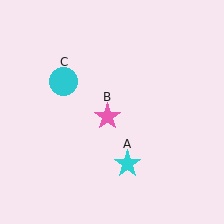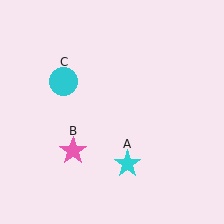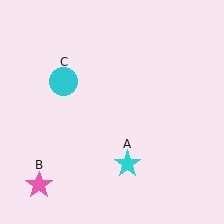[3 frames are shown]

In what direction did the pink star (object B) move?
The pink star (object B) moved down and to the left.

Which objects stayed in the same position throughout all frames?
Cyan star (object A) and cyan circle (object C) remained stationary.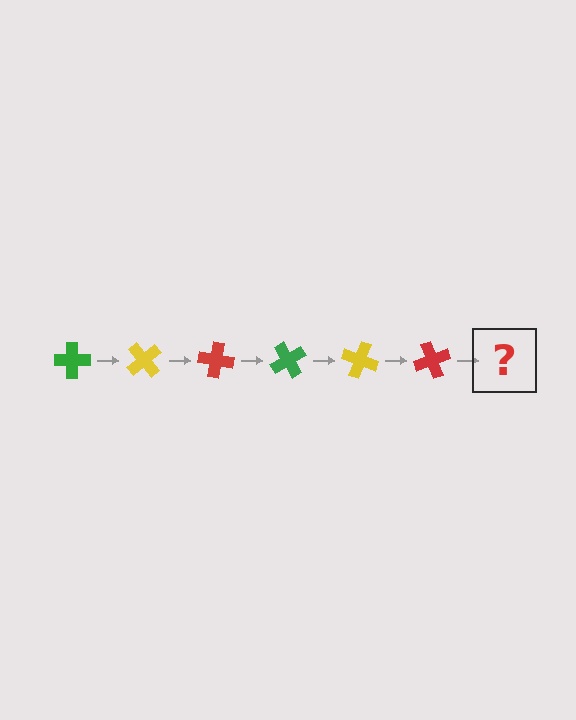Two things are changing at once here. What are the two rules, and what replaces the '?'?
The two rules are that it rotates 50 degrees each step and the color cycles through green, yellow, and red. The '?' should be a green cross, rotated 300 degrees from the start.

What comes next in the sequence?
The next element should be a green cross, rotated 300 degrees from the start.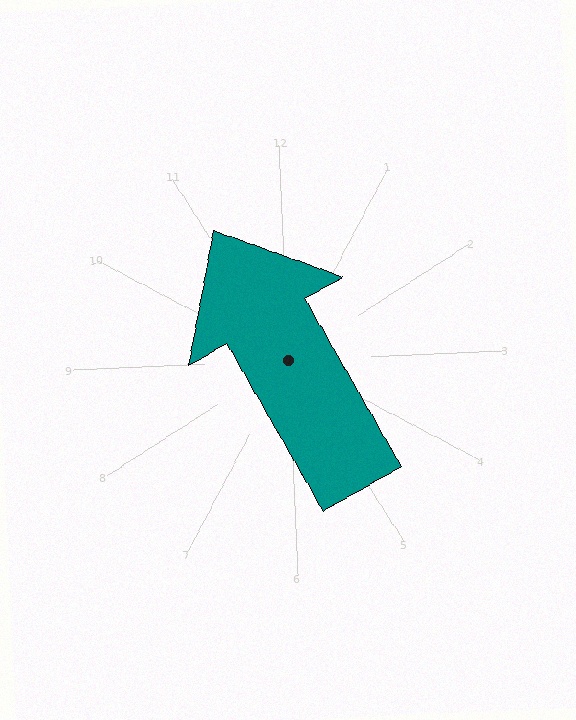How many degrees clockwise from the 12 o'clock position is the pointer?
Approximately 333 degrees.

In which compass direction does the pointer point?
Northwest.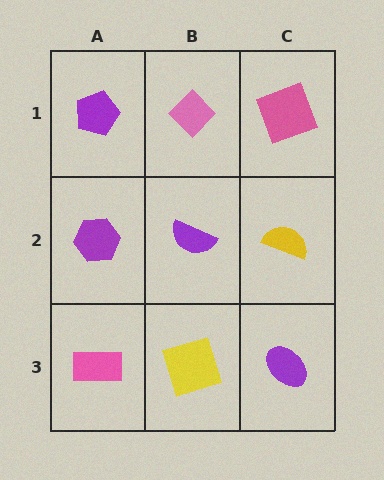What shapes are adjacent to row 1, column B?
A purple semicircle (row 2, column B), a purple pentagon (row 1, column A), a pink square (row 1, column C).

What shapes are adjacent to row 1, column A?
A purple hexagon (row 2, column A), a pink diamond (row 1, column B).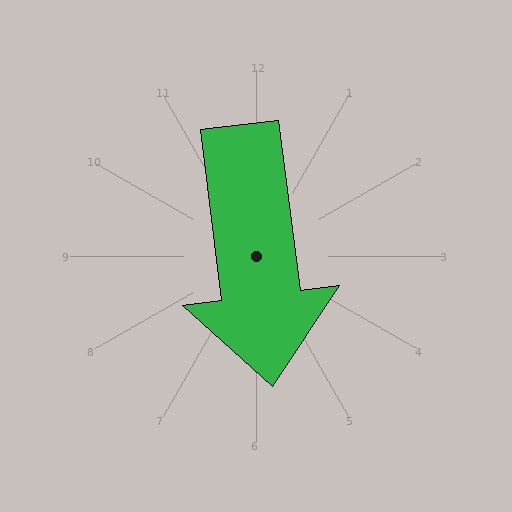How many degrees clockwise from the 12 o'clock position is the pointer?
Approximately 173 degrees.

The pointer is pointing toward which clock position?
Roughly 6 o'clock.